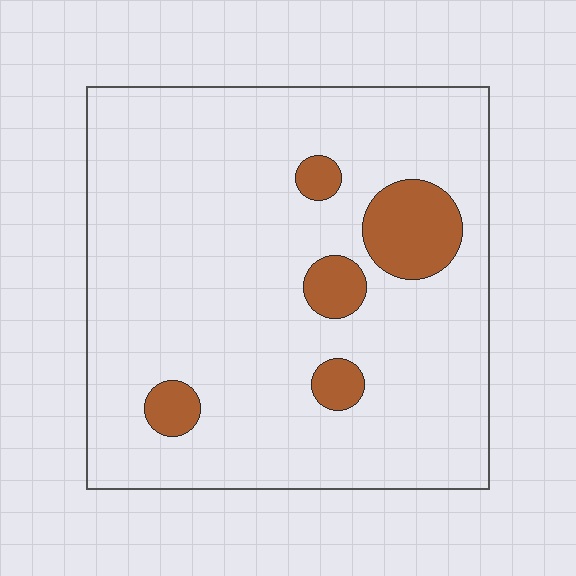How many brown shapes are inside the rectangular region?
5.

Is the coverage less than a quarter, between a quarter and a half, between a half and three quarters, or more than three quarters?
Less than a quarter.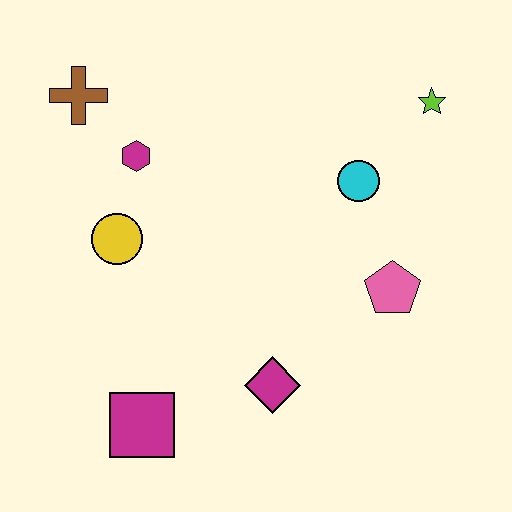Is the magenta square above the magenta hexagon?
No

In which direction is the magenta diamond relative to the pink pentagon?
The magenta diamond is to the left of the pink pentagon.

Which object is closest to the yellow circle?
The magenta hexagon is closest to the yellow circle.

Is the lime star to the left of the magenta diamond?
No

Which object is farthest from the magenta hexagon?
The lime star is farthest from the magenta hexagon.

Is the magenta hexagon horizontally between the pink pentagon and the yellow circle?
Yes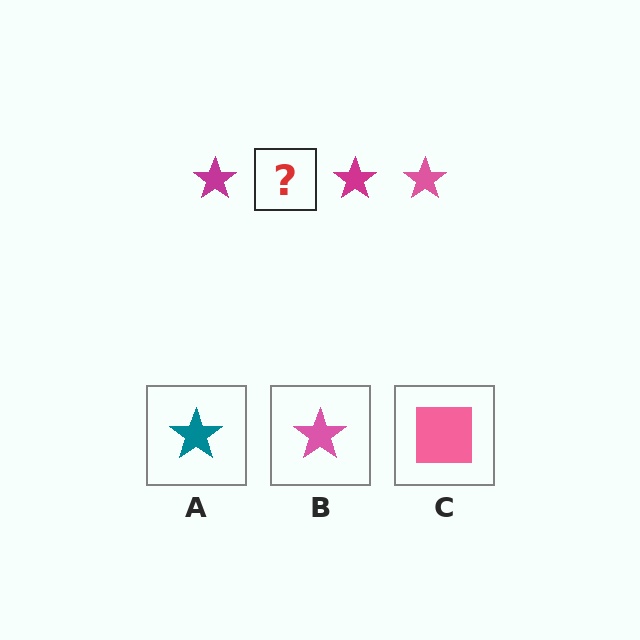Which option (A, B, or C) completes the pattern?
B.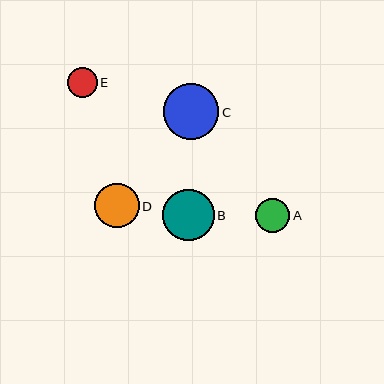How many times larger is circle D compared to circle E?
Circle D is approximately 1.5 times the size of circle E.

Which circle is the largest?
Circle C is the largest with a size of approximately 55 pixels.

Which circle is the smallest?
Circle E is the smallest with a size of approximately 30 pixels.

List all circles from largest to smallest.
From largest to smallest: C, B, D, A, E.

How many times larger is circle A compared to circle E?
Circle A is approximately 1.1 times the size of circle E.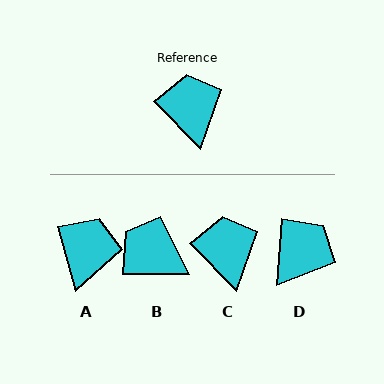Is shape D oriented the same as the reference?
No, it is off by about 49 degrees.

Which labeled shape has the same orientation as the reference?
C.